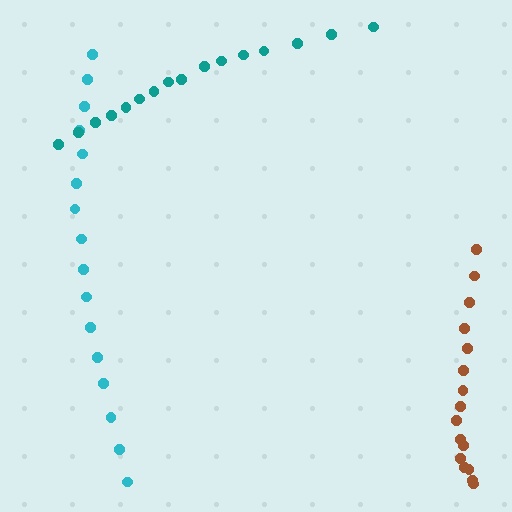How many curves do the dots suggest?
There are 3 distinct paths.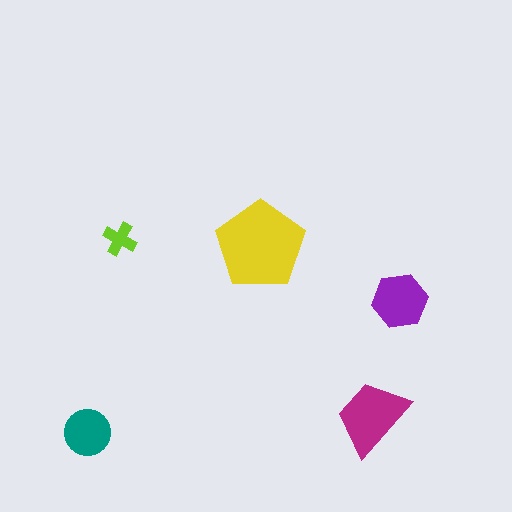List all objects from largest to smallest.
The yellow pentagon, the magenta trapezoid, the purple hexagon, the teal circle, the lime cross.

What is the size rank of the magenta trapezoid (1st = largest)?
2nd.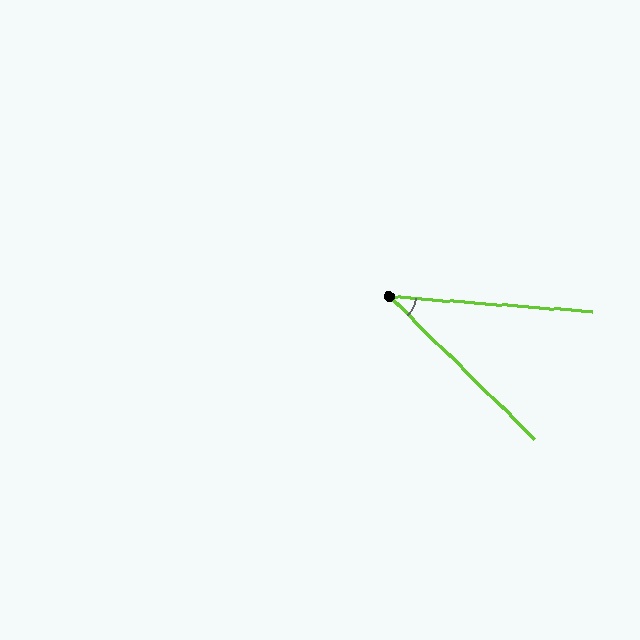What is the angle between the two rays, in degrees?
Approximately 40 degrees.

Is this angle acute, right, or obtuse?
It is acute.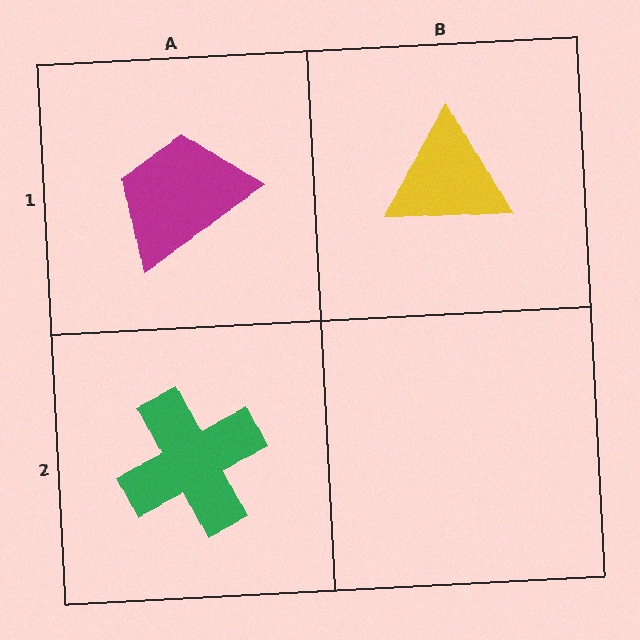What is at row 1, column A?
A magenta trapezoid.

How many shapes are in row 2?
1 shape.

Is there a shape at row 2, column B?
No, that cell is empty.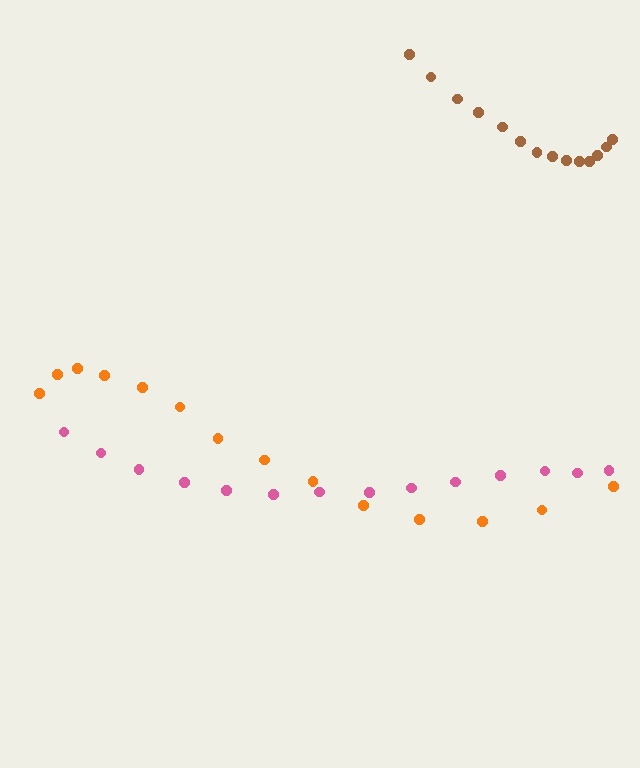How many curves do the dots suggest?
There are 3 distinct paths.